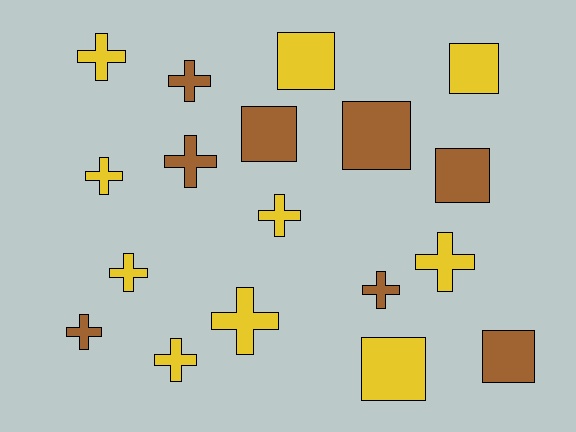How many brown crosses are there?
There are 4 brown crosses.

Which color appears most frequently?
Yellow, with 10 objects.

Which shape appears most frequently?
Cross, with 11 objects.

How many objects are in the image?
There are 18 objects.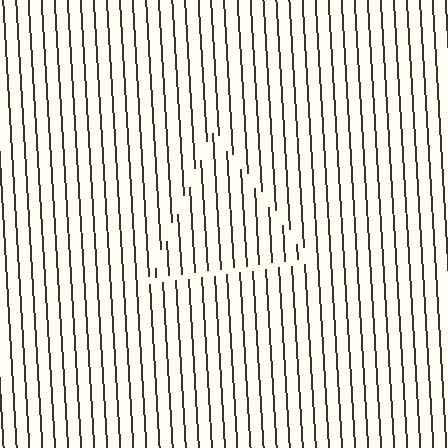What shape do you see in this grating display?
An illusory triangle. The interior of the shape contains the same grating, shifted by half a period — the contour is defined by the phase discontinuity where line-ends from the inner and outer gratings abut.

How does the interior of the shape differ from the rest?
The interior of the shape contains the same grating, shifted by half a period — the contour is defined by the phase discontinuity where line-ends from the inner and outer gratings abut.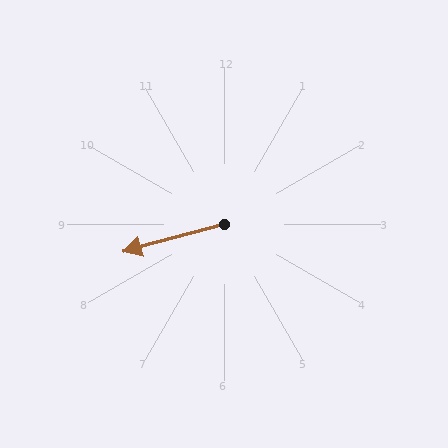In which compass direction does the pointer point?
West.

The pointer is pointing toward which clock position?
Roughly 9 o'clock.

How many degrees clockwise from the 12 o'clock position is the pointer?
Approximately 255 degrees.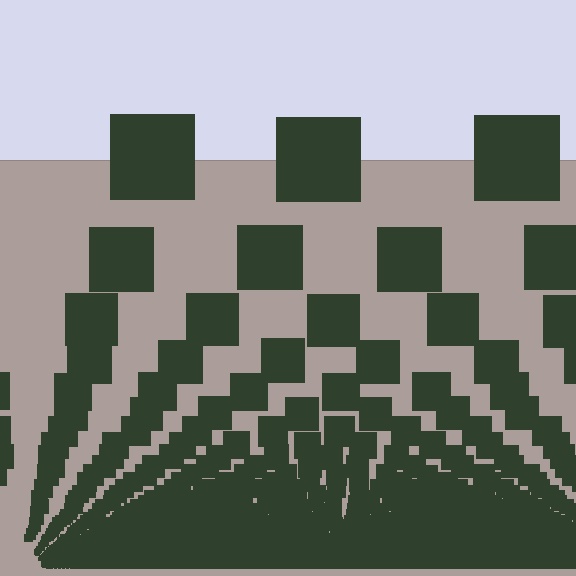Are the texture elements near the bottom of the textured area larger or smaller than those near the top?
Smaller. The gradient is inverted — elements near the bottom are smaller and denser.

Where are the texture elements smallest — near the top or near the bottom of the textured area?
Near the bottom.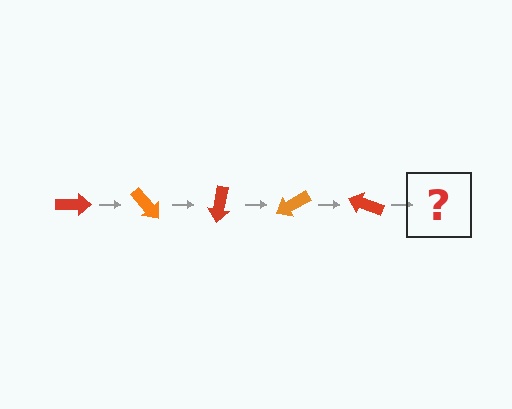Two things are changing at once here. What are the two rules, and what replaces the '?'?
The two rules are that it rotates 50 degrees each step and the color cycles through red and orange. The '?' should be an orange arrow, rotated 250 degrees from the start.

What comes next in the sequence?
The next element should be an orange arrow, rotated 250 degrees from the start.